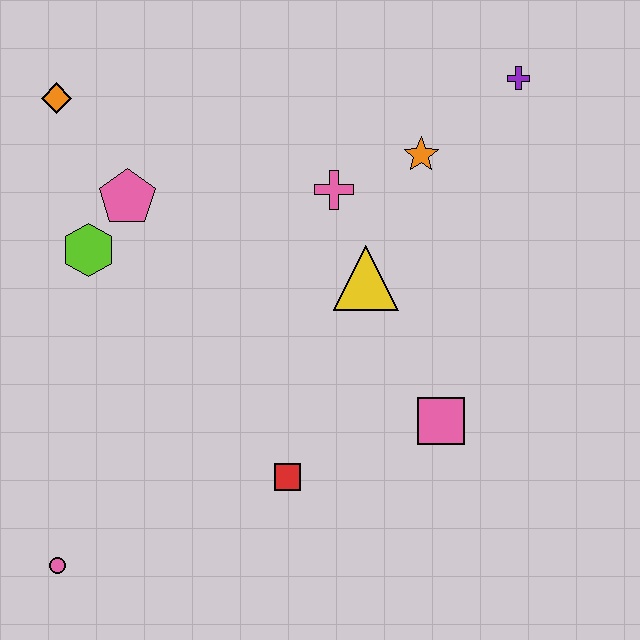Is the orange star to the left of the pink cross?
No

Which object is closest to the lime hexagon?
The pink pentagon is closest to the lime hexagon.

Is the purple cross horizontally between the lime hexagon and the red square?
No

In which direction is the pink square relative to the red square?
The pink square is to the right of the red square.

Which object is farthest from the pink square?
The orange diamond is farthest from the pink square.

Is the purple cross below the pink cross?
No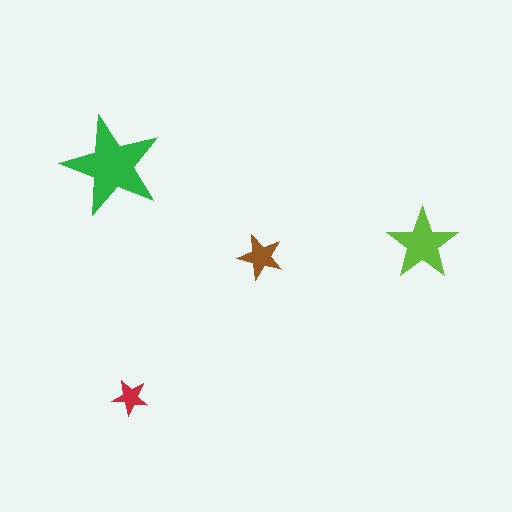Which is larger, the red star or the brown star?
The brown one.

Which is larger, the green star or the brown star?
The green one.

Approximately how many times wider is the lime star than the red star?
About 2 times wider.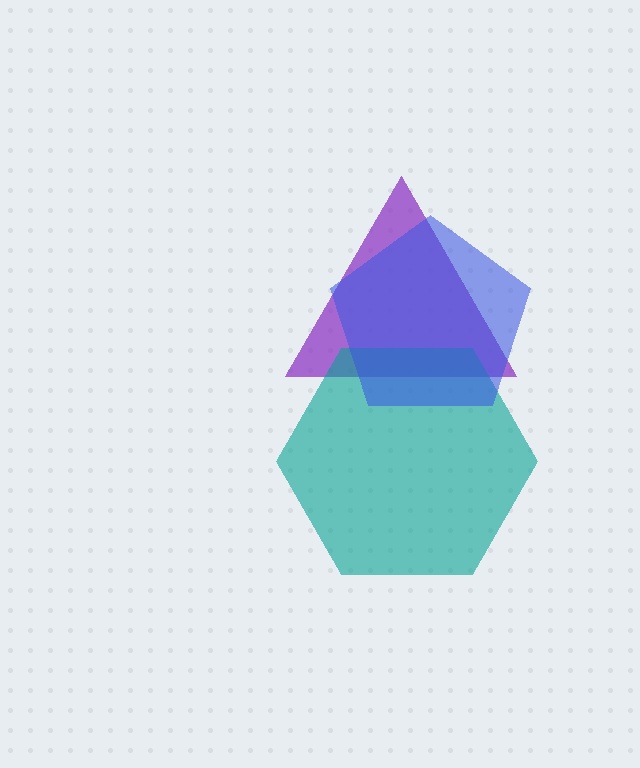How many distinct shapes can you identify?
There are 3 distinct shapes: a purple triangle, a teal hexagon, a blue pentagon.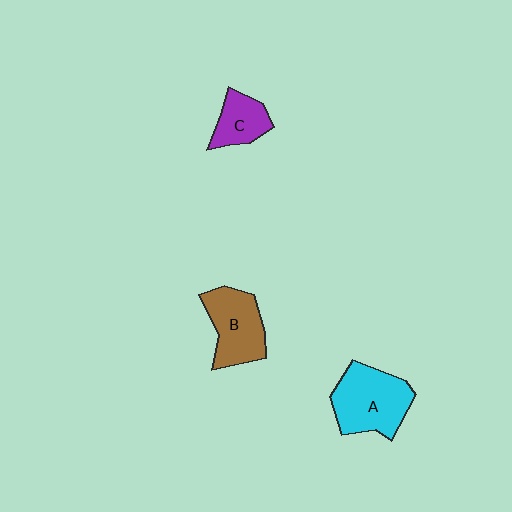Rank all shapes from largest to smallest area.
From largest to smallest: A (cyan), B (brown), C (purple).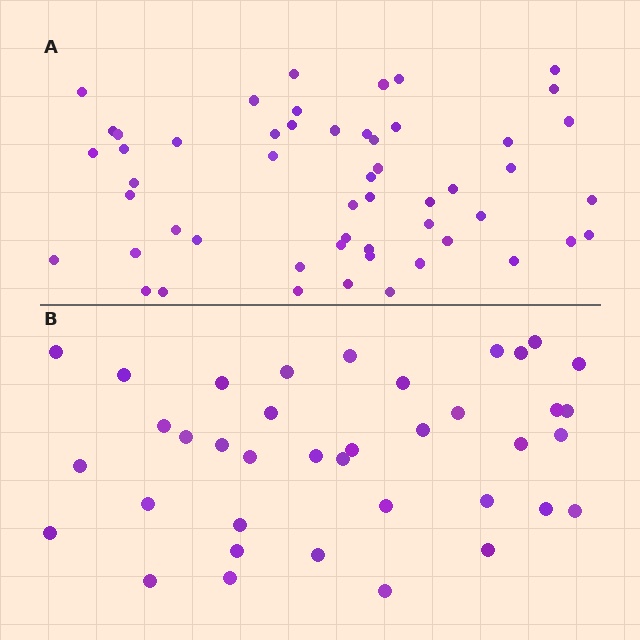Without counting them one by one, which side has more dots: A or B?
Region A (the top region) has more dots.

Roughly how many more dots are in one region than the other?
Region A has approximately 15 more dots than region B.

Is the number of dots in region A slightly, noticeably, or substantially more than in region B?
Region A has noticeably more, but not dramatically so. The ratio is roughly 1.4 to 1.